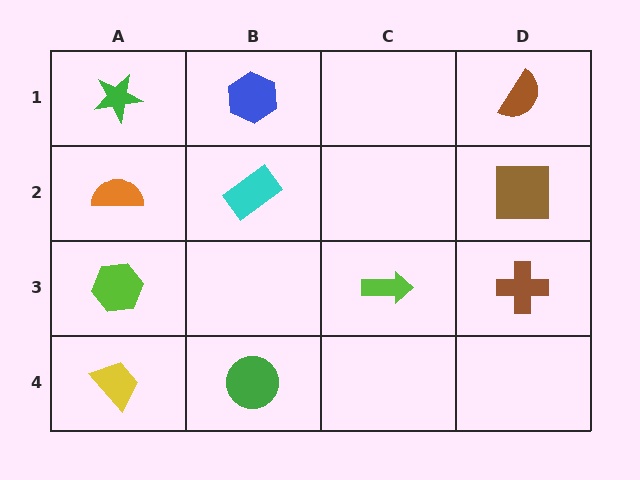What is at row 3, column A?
A lime hexagon.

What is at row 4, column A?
A yellow trapezoid.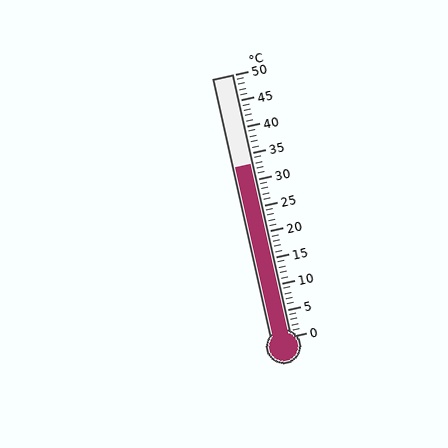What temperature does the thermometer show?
The thermometer shows approximately 33°C.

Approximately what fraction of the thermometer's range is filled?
The thermometer is filled to approximately 65% of its range.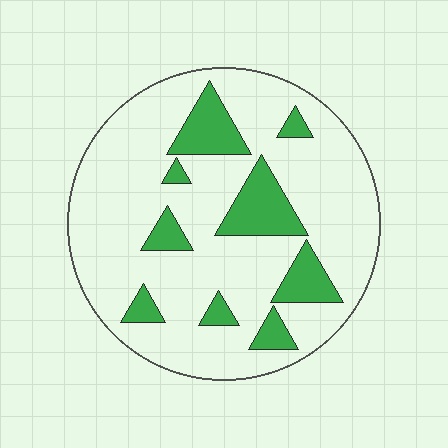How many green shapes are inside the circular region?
9.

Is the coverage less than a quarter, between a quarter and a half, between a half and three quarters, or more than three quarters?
Less than a quarter.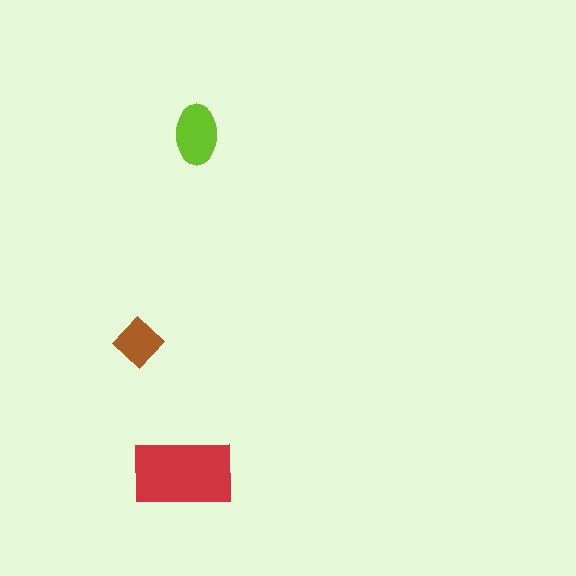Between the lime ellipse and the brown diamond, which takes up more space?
The lime ellipse.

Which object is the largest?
The red rectangle.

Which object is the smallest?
The brown diamond.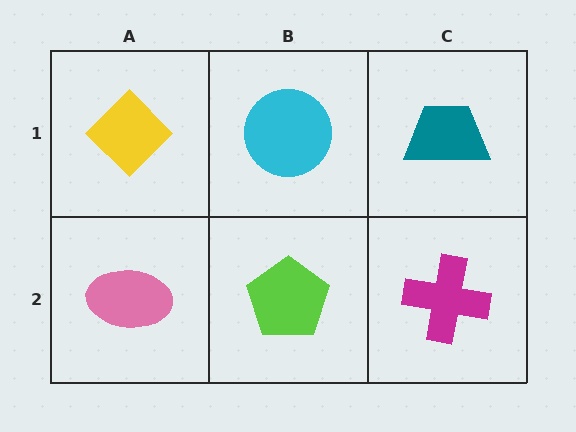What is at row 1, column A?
A yellow diamond.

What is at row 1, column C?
A teal trapezoid.